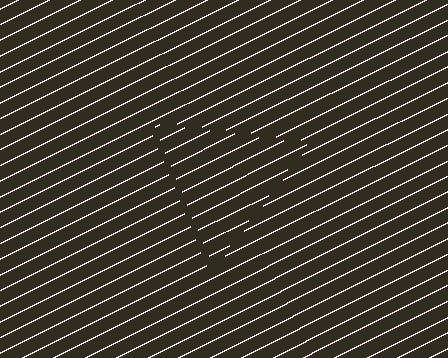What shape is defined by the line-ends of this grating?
An illusory triangle. The interior of the shape contains the same grating, shifted by half a period — the contour is defined by the phase discontinuity where line-ends from the inner and outer gratings abut.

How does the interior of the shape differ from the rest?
The interior of the shape contains the same grating, shifted by half a period — the contour is defined by the phase discontinuity where line-ends from the inner and outer gratings abut.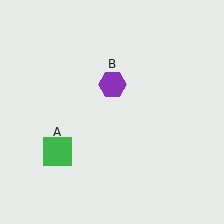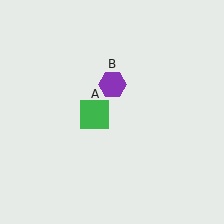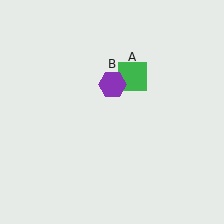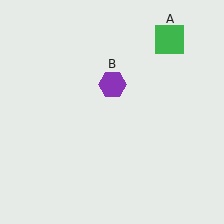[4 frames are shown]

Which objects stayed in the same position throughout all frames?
Purple hexagon (object B) remained stationary.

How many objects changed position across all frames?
1 object changed position: green square (object A).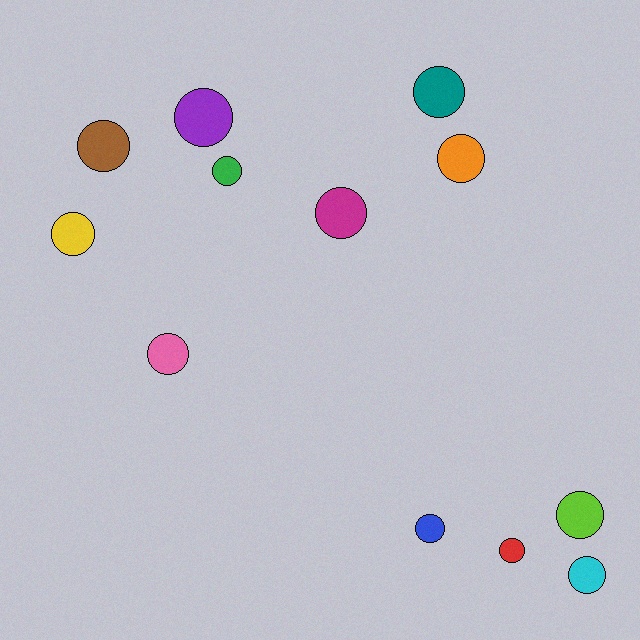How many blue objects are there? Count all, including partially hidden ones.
There is 1 blue object.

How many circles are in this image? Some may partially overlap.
There are 12 circles.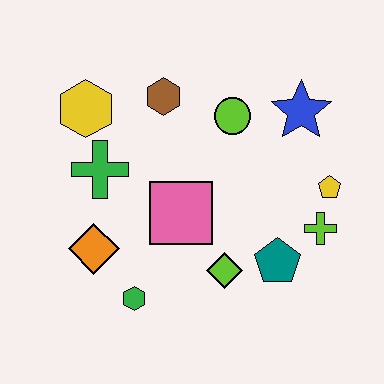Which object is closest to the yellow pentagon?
The lime cross is closest to the yellow pentagon.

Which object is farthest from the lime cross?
The yellow hexagon is farthest from the lime cross.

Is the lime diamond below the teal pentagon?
Yes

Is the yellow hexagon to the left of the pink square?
Yes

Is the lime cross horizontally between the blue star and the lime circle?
No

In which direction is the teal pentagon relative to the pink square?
The teal pentagon is to the right of the pink square.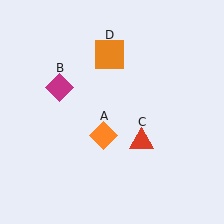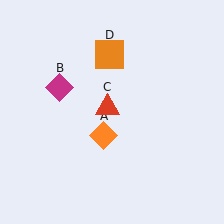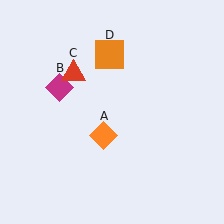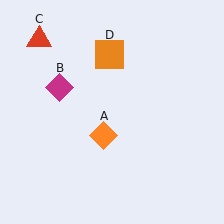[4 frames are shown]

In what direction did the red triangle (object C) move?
The red triangle (object C) moved up and to the left.